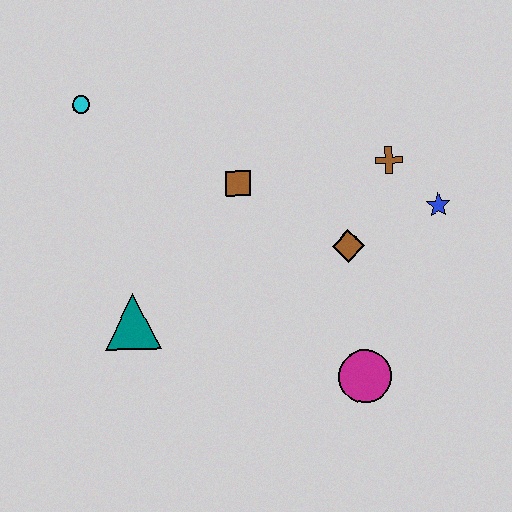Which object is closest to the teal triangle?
The brown square is closest to the teal triangle.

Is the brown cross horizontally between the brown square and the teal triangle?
No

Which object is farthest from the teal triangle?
The blue star is farthest from the teal triangle.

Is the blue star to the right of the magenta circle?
Yes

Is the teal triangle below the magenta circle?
No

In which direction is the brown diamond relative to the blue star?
The brown diamond is to the left of the blue star.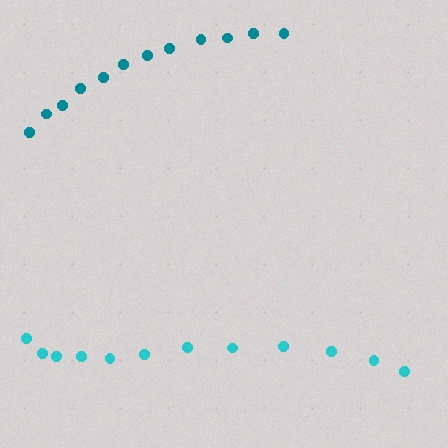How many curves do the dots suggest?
There are 2 distinct paths.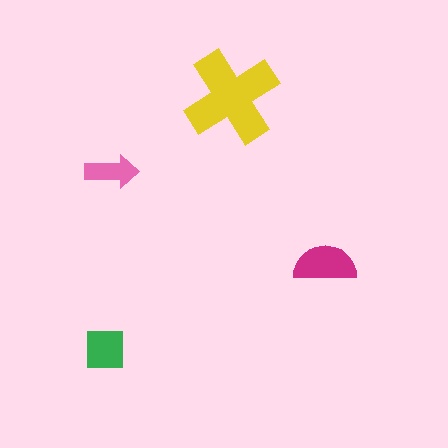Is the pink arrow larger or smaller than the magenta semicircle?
Smaller.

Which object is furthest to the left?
The green square is leftmost.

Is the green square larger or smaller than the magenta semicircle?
Smaller.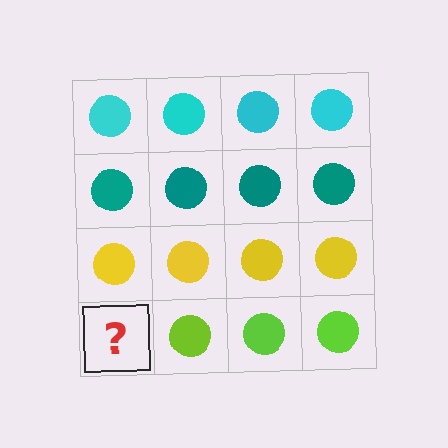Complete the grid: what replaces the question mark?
The question mark should be replaced with a lime circle.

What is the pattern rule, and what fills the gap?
The rule is that each row has a consistent color. The gap should be filled with a lime circle.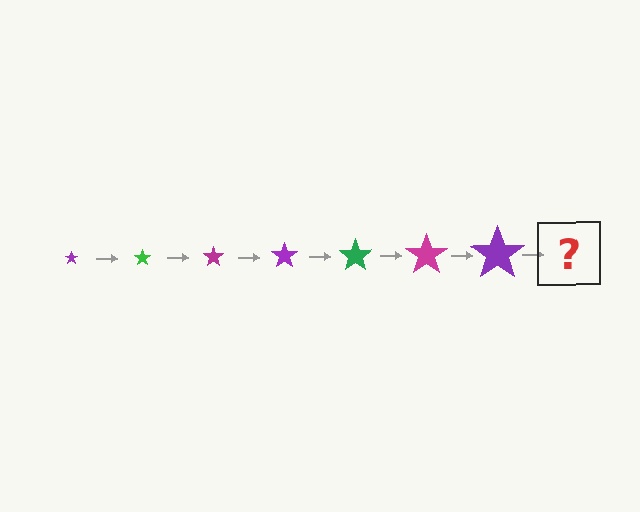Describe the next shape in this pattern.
It should be a green star, larger than the previous one.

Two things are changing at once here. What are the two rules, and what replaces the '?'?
The two rules are that the star grows larger each step and the color cycles through purple, green, and magenta. The '?' should be a green star, larger than the previous one.